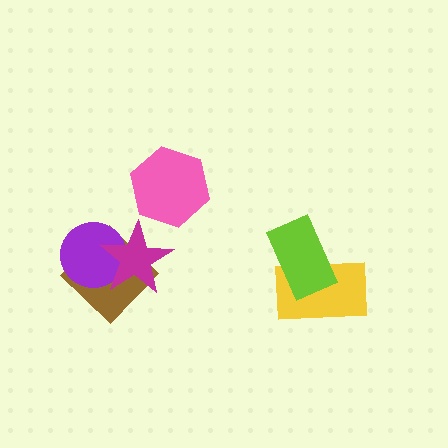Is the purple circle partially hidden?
Yes, it is partially covered by another shape.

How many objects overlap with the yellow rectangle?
1 object overlaps with the yellow rectangle.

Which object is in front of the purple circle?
The magenta star is in front of the purple circle.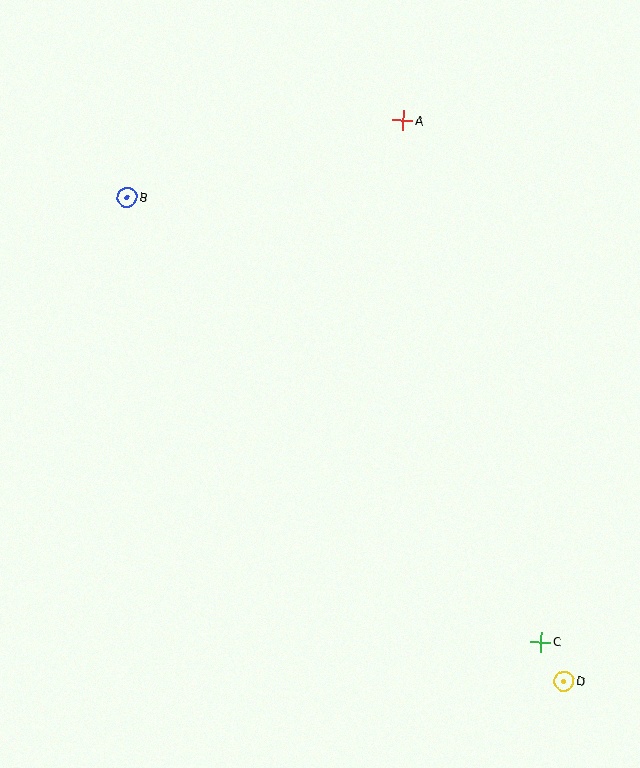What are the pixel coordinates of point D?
Point D is at (564, 681).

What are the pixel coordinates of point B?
Point B is at (127, 197).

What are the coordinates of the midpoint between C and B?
The midpoint between C and B is at (334, 419).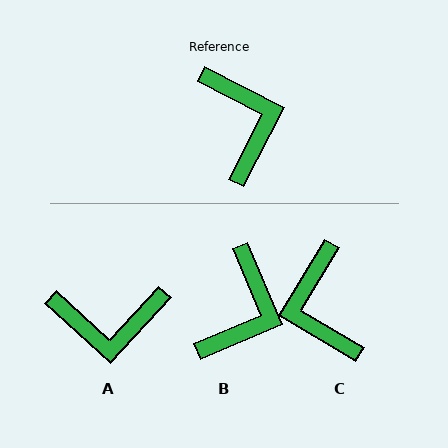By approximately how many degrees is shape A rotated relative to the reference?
Approximately 105 degrees clockwise.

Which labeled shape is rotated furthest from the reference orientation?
C, about 176 degrees away.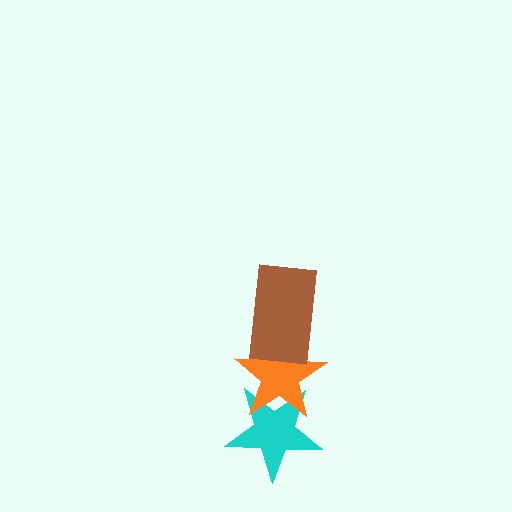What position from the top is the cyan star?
The cyan star is 3rd from the top.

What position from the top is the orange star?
The orange star is 2nd from the top.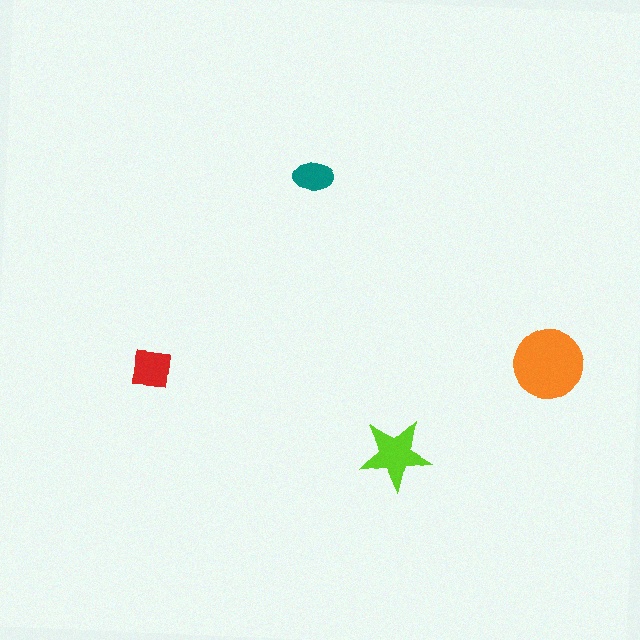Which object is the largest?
The orange circle.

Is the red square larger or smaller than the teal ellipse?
Larger.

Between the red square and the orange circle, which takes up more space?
The orange circle.